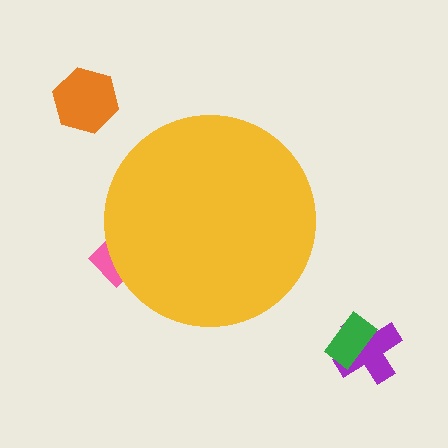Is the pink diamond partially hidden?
Yes, the pink diamond is partially hidden behind the yellow circle.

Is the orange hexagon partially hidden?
No, the orange hexagon is fully visible.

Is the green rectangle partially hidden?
No, the green rectangle is fully visible.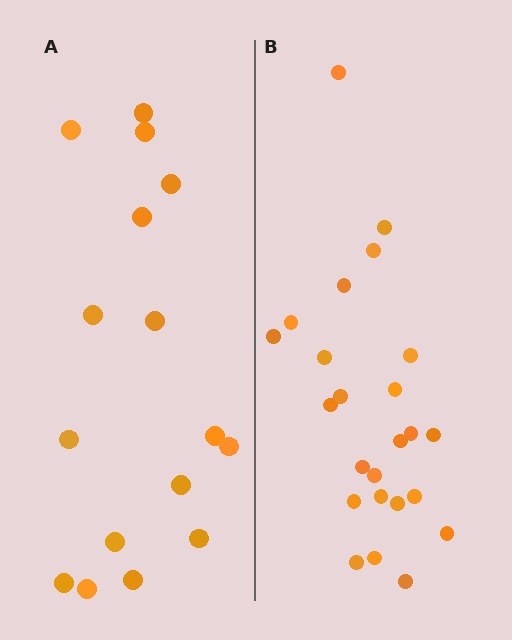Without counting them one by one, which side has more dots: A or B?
Region B (the right region) has more dots.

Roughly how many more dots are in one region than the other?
Region B has roughly 8 or so more dots than region A.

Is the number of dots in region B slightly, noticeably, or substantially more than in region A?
Region B has substantially more. The ratio is roughly 1.5 to 1.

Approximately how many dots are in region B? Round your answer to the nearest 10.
About 20 dots. (The exact count is 24, which rounds to 20.)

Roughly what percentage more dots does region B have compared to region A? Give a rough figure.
About 50% more.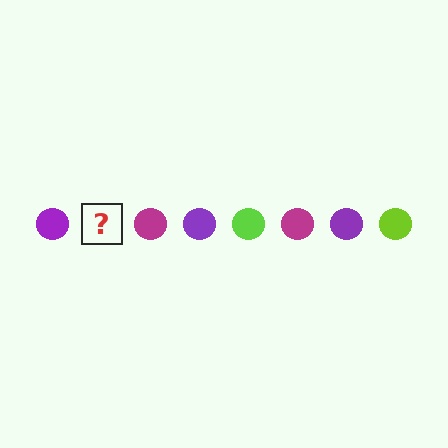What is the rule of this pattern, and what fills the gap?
The rule is that the pattern cycles through purple, lime, magenta circles. The gap should be filled with a lime circle.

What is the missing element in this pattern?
The missing element is a lime circle.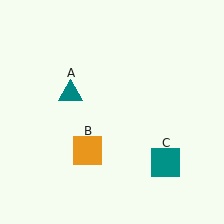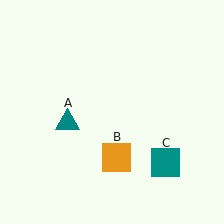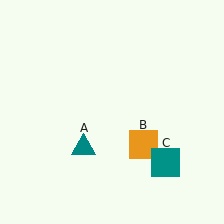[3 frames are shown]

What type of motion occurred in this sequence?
The teal triangle (object A), orange square (object B) rotated counterclockwise around the center of the scene.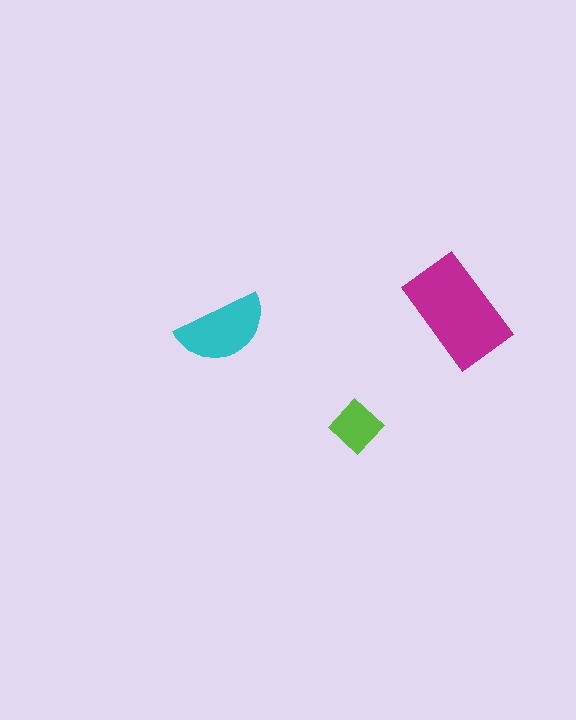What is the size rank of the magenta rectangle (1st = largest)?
1st.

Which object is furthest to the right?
The magenta rectangle is rightmost.